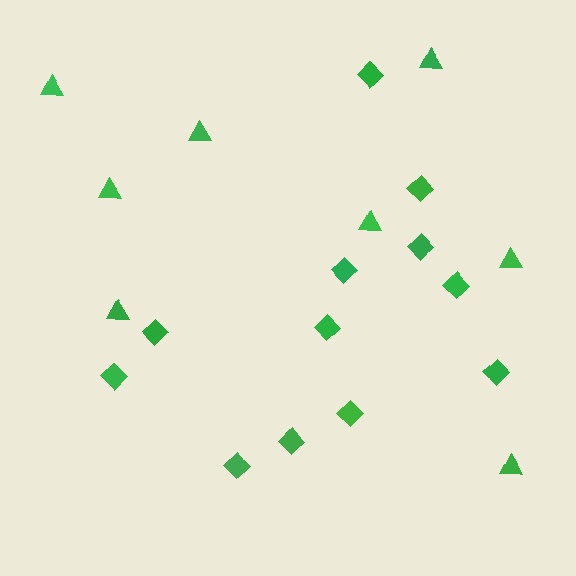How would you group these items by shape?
There are 2 groups: one group of diamonds (12) and one group of triangles (8).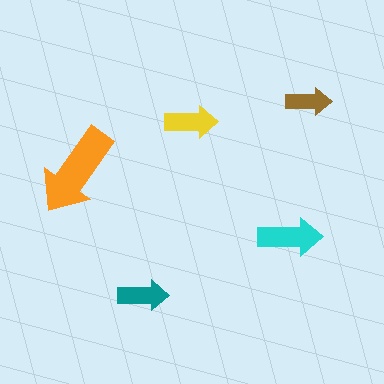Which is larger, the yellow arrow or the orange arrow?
The orange one.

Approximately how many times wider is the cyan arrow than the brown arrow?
About 1.5 times wider.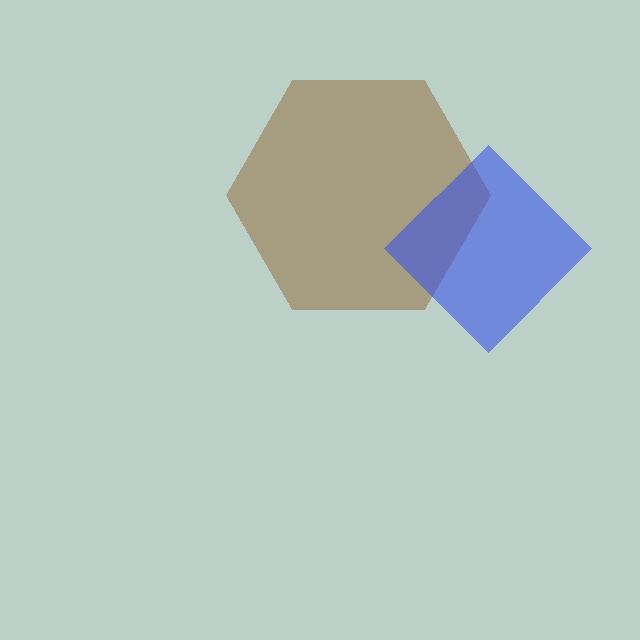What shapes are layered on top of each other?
The layered shapes are: a brown hexagon, a blue diamond.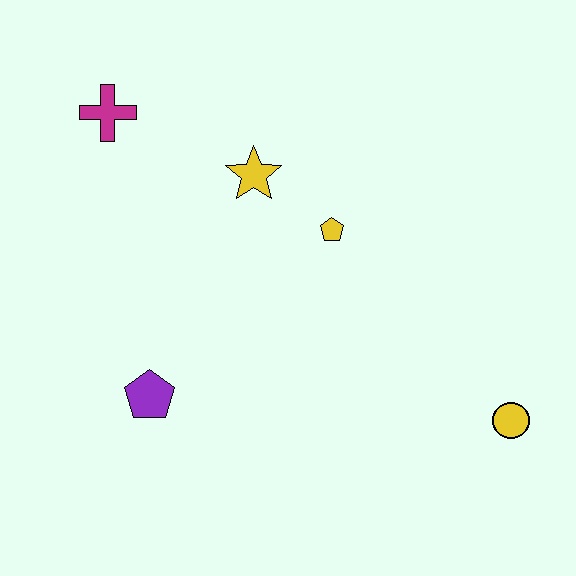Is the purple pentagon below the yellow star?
Yes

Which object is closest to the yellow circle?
The yellow pentagon is closest to the yellow circle.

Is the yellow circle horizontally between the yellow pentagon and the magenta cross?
No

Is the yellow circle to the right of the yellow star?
Yes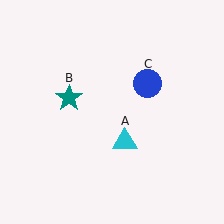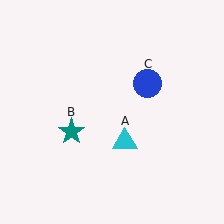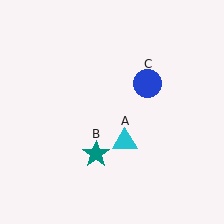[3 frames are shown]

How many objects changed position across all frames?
1 object changed position: teal star (object B).